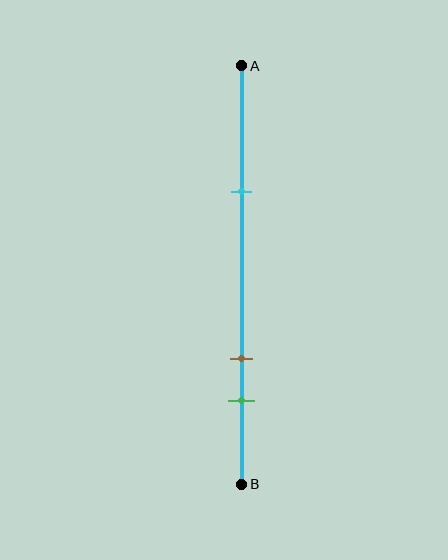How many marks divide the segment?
There are 3 marks dividing the segment.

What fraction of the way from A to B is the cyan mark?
The cyan mark is approximately 30% (0.3) of the way from A to B.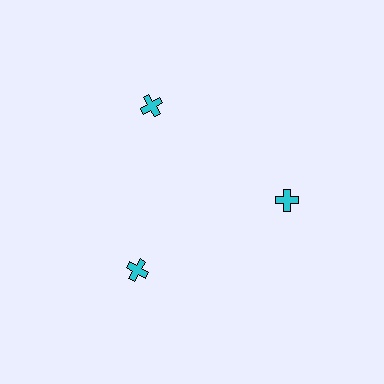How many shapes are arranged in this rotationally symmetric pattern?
There are 3 shapes, arranged in 3 groups of 1.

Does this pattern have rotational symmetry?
Yes, this pattern has 3-fold rotational symmetry. It looks the same after rotating 120 degrees around the center.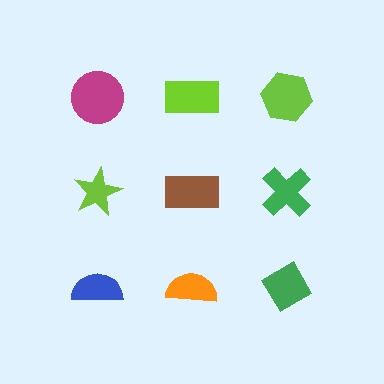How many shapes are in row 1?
3 shapes.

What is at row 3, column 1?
A blue semicircle.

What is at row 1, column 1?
A magenta circle.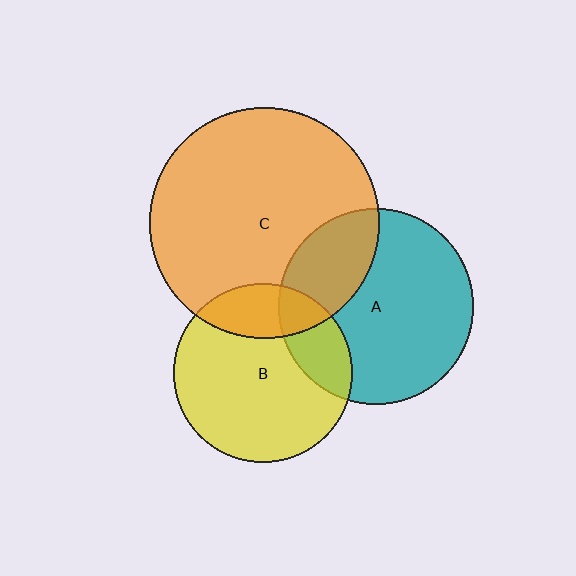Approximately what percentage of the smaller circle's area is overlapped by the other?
Approximately 20%.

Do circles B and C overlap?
Yes.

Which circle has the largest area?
Circle C (orange).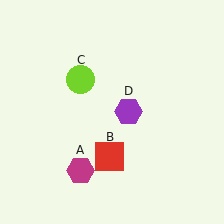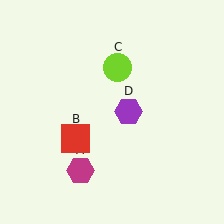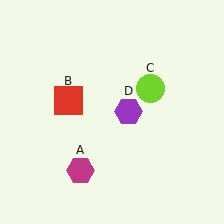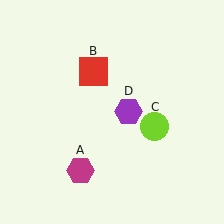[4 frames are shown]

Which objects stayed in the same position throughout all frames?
Magenta hexagon (object A) and purple hexagon (object D) remained stationary.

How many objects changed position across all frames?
2 objects changed position: red square (object B), lime circle (object C).